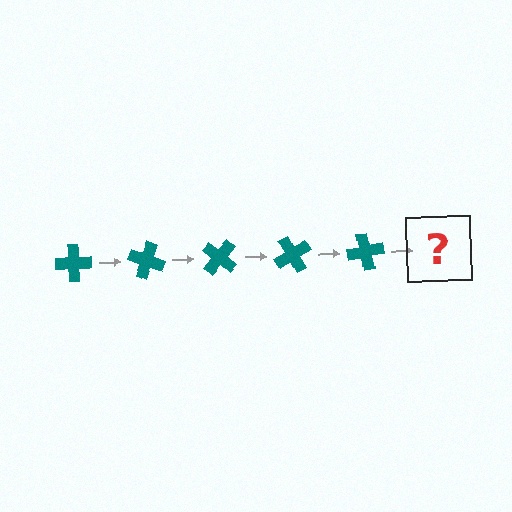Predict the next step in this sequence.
The next step is a teal cross rotated 100 degrees.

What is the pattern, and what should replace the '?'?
The pattern is that the cross rotates 20 degrees each step. The '?' should be a teal cross rotated 100 degrees.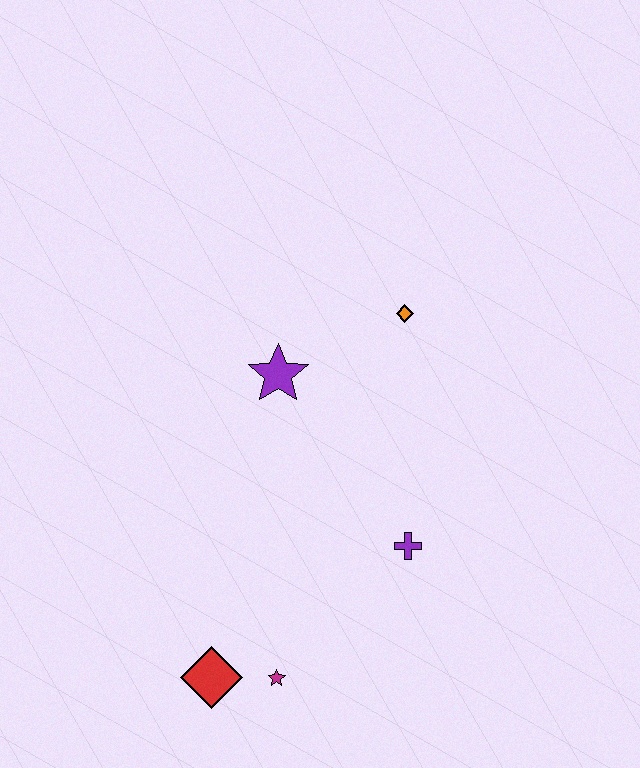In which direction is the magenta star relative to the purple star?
The magenta star is below the purple star.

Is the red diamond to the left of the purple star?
Yes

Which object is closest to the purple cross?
The magenta star is closest to the purple cross.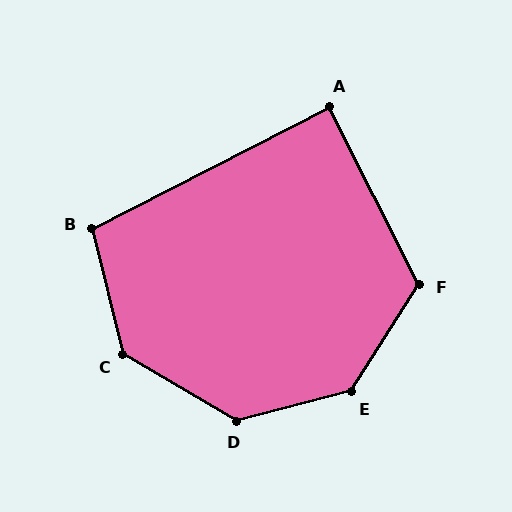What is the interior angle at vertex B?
Approximately 104 degrees (obtuse).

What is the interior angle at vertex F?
Approximately 121 degrees (obtuse).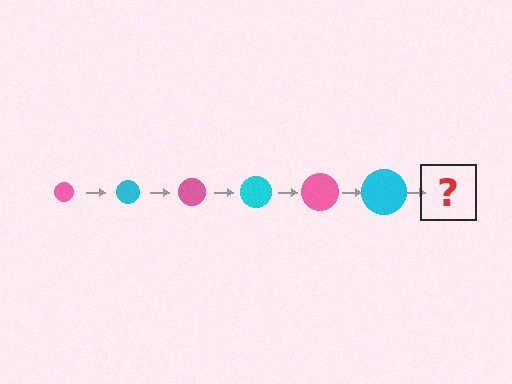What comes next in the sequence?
The next element should be a pink circle, larger than the previous one.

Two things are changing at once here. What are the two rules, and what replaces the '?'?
The two rules are that the circle grows larger each step and the color cycles through pink and cyan. The '?' should be a pink circle, larger than the previous one.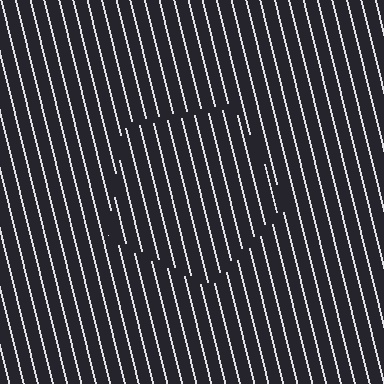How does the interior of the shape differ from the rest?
The interior of the shape contains the same grating, shifted by half a period — the contour is defined by the phase discontinuity where line-ends from the inner and outer gratings abut.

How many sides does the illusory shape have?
5 sides — the line-ends trace a pentagon.